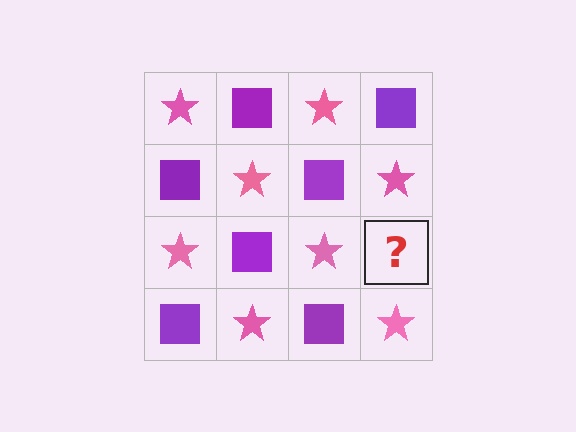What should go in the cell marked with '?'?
The missing cell should contain a purple square.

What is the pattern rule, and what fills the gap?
The rule is that it alternates pink star and purple square in a checkerboard pattern. The gap should be filled with a purple square.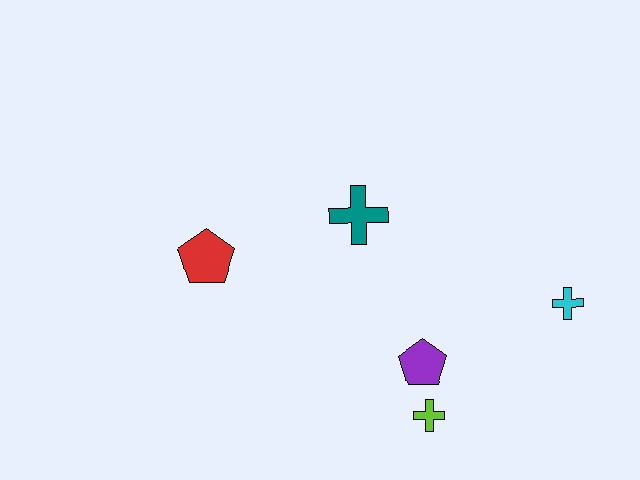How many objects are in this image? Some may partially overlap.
There are 5 objects.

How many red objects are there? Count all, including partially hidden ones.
There is 1 red object.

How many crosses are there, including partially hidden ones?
There are 3 crosses.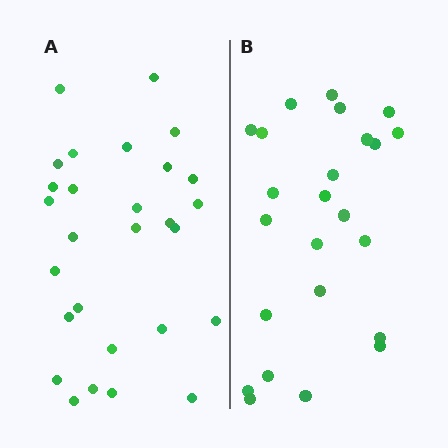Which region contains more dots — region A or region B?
Region A (the left region) has more dots.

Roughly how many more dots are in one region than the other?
Region A has about 4 more dots than region B.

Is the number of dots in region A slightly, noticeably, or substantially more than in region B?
Region A has only slightly more — the two regions are fairly close. The ratio is roughly 1.2 to 1.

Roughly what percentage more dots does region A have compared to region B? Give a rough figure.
About 15% more.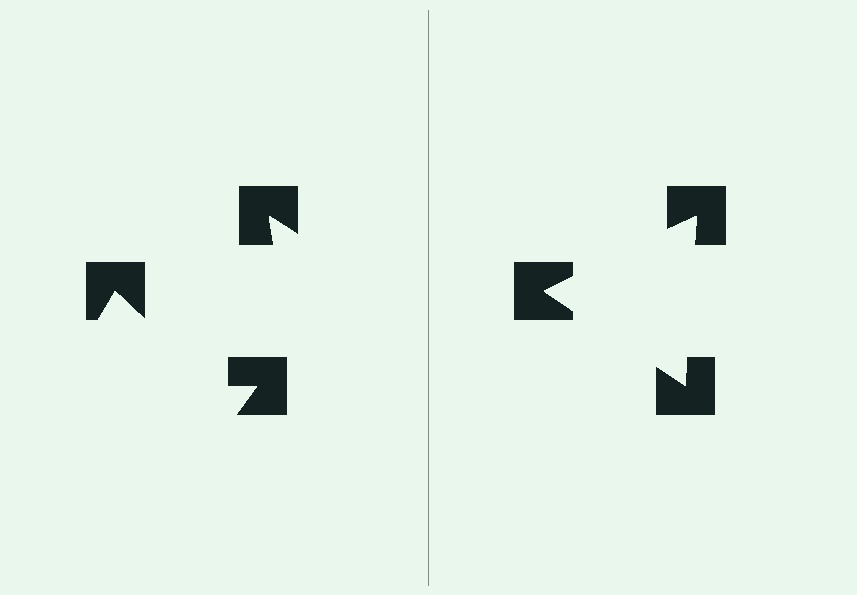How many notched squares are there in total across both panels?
6 — 3 on each side.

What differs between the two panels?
The notched squares are positioned identically on both sides; only the wedge orientations differ. On the right they align to a triangle; on the left they are misaligned.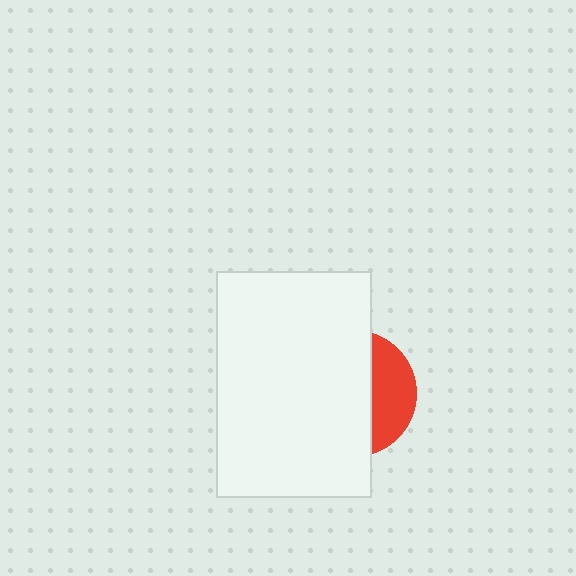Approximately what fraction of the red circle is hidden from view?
Roughly 68% of the red circle is hidden behind the white rectangle.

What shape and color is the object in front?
The object in front is a white rectangle.